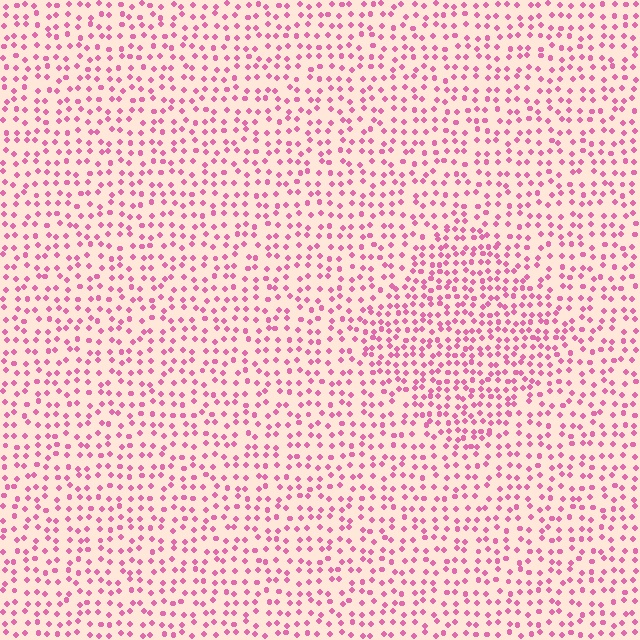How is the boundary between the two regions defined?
The boundary is defined by a change in element density (approximately 1.6x ratio). All elements are the same color, size, and shape.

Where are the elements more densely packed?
The elements are more densely packed inside the diamond boundary.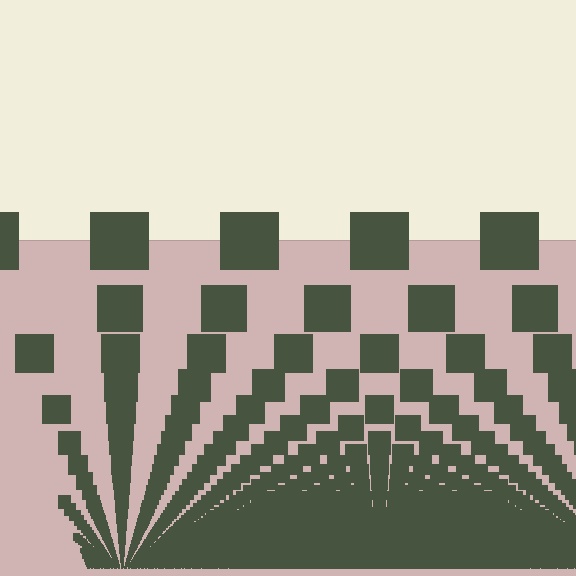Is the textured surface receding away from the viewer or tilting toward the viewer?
The surface appears to tilt toward the viewer. Texture elements get larger and sparser toward the top.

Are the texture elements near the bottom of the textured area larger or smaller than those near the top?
Smaller. The gradient is inverted — elements near the bottom are smaller and denser.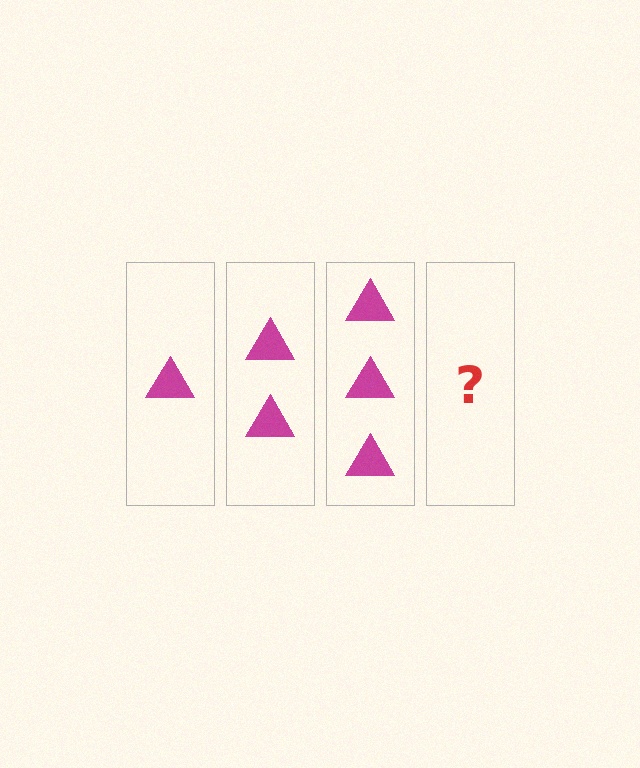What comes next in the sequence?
The next element should be 4 triangles.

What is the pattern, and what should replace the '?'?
The pattern is that each step adds one more triangle. The '?' should be 4 triangles.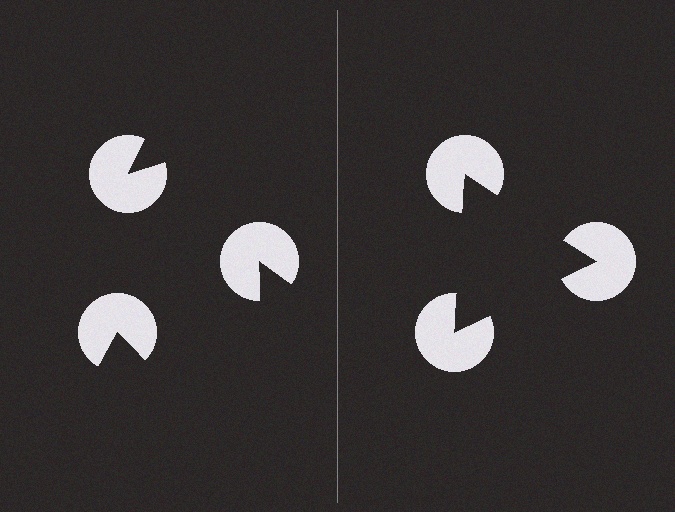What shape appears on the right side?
An illusory triangle.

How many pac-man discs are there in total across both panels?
6 — 3 on each side.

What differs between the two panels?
The pac-man discs are positioned identically on both sides; only the wedge orientations differ. On the right they align to a triangle; on the left they are misaligned.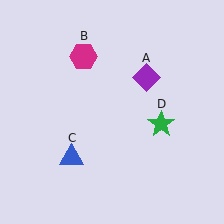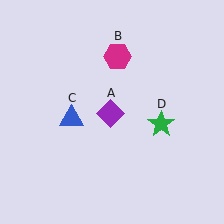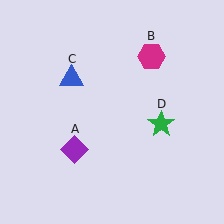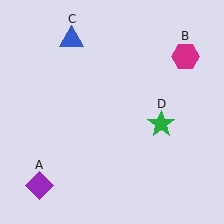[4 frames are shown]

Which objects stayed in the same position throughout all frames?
Green star (object D) remained stationary.